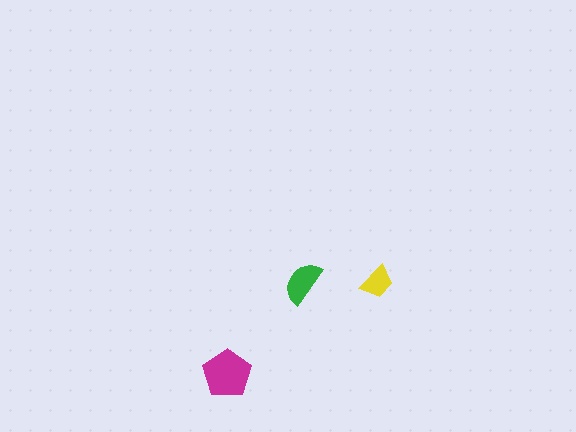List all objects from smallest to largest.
The yellow trapezoid, the green semicircle, the magenta pentagon.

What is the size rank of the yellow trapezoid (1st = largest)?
3rd.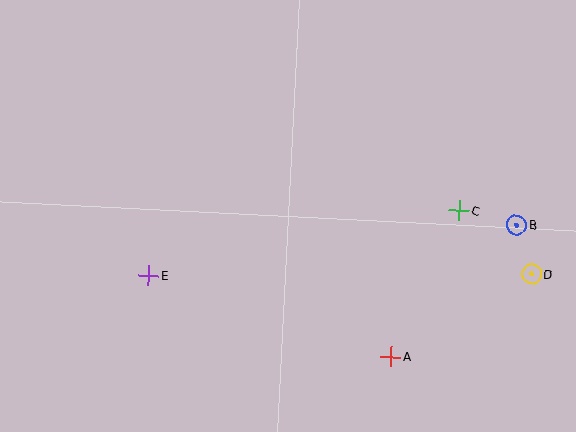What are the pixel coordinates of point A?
Point A is at (391, 357).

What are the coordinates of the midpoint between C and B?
The midpoint between C and B is at (488, 218).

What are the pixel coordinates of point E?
Point E is at (148, 275).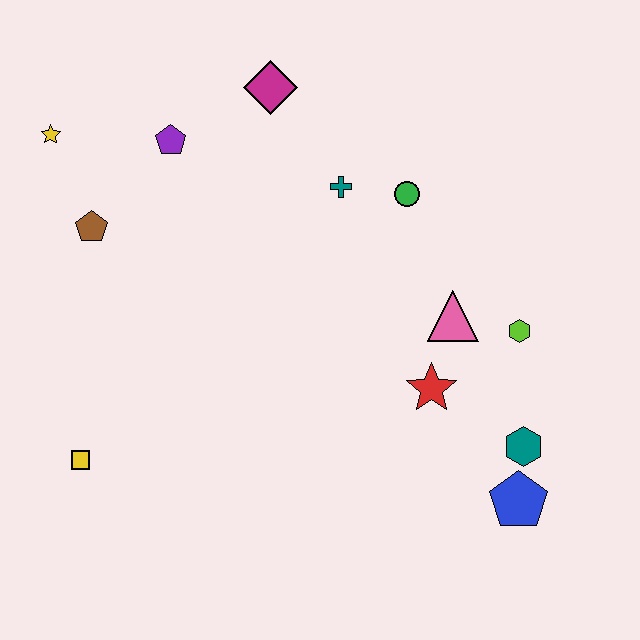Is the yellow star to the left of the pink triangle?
Yes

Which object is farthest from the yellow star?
The blue pentagon is farthest from the yellow star.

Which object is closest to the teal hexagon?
The blue pentagon is closest to the teal hexagon.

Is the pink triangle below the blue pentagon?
No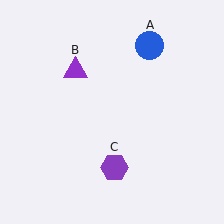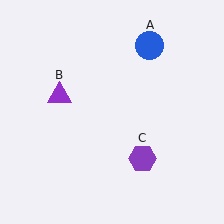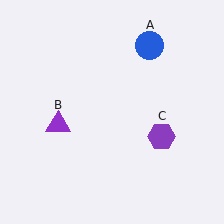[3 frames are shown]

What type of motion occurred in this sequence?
The purple triangle (object B), purple hexagon (object C) rotated counterclockwise around the center of the scene.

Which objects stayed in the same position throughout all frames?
Blue circle (object A) remained stationary.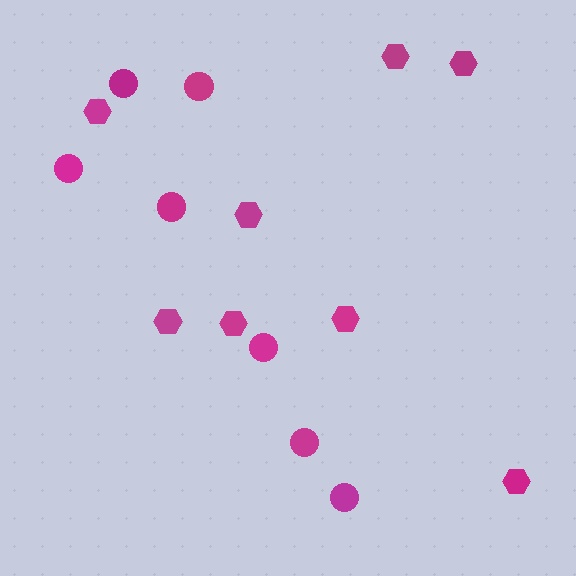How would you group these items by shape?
There are 2 groups: one group of circles (7) and one group of hexagons (8).